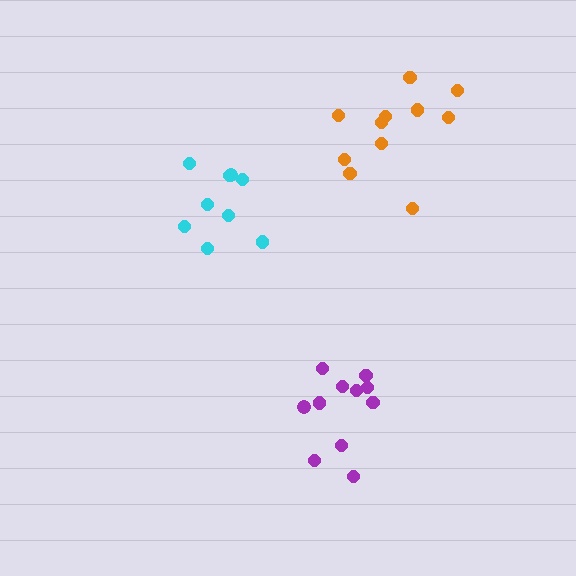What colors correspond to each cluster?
The clusters are colored: orange, purple, cyan.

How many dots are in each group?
Group 1: 11 dots, Group 2: 11 dots, Group 3: 10 dots (32 total).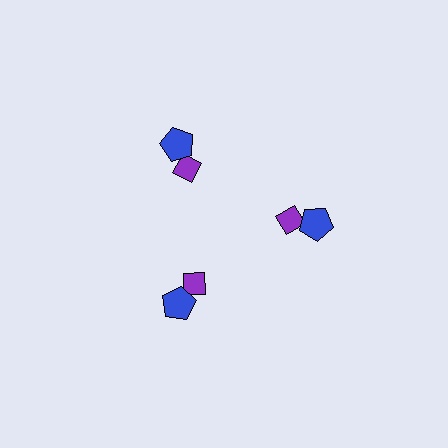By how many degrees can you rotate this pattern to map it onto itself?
The pattern maps onto itself every 120 degrees of rotation.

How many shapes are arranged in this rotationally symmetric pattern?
There are 6 shapes, arranged in 3 groups of 2.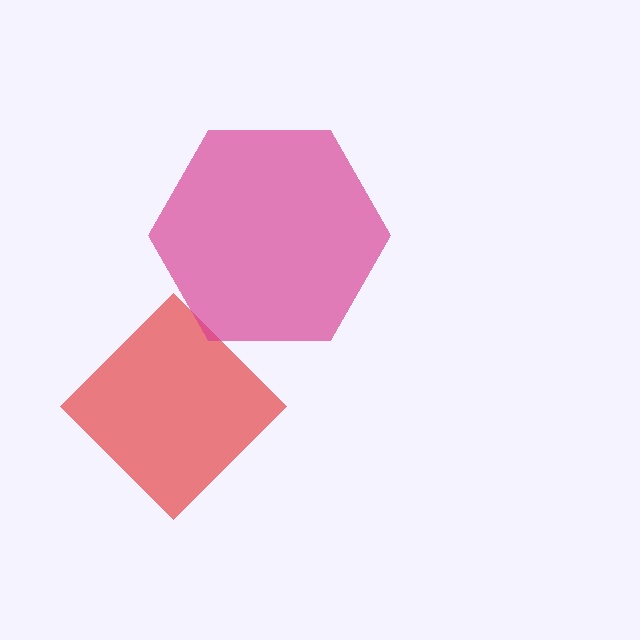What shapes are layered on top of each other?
The layered shapes are: a red diamond, a magenta hexagon.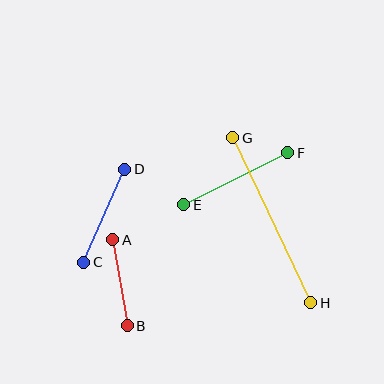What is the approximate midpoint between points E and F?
The midpoint is at approximately (236, 179) pixels.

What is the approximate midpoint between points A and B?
The midpoint is at approximately (120, 283) pixels.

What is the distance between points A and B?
The distance is approximately 87 pixels.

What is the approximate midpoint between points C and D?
The midpoint is at approximately (104, 216) pixels.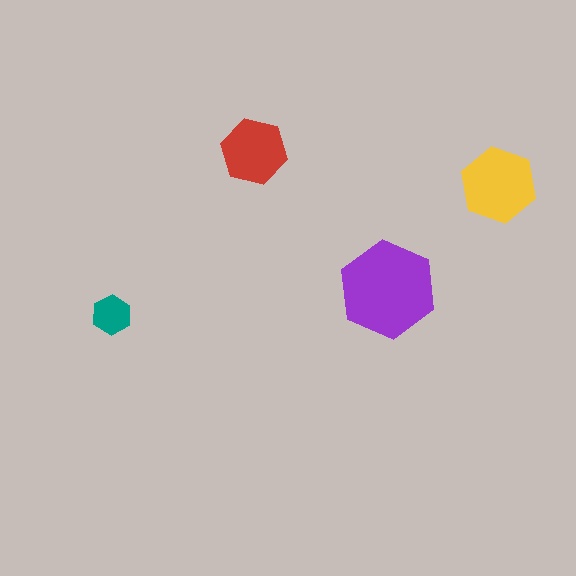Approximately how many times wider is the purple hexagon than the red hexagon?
About 1.5 times wider.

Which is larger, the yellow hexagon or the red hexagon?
The yellow one.